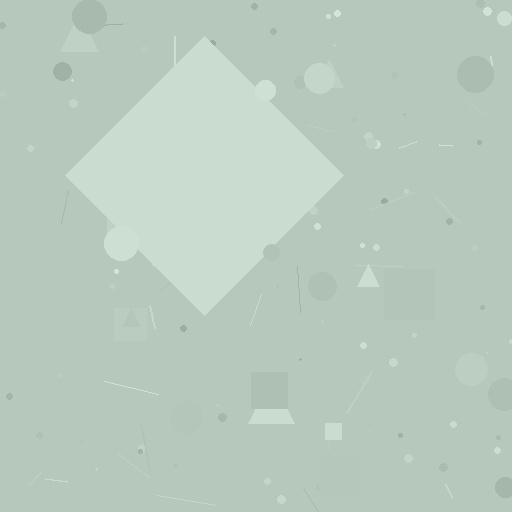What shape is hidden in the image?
A diamond is hidden in the image.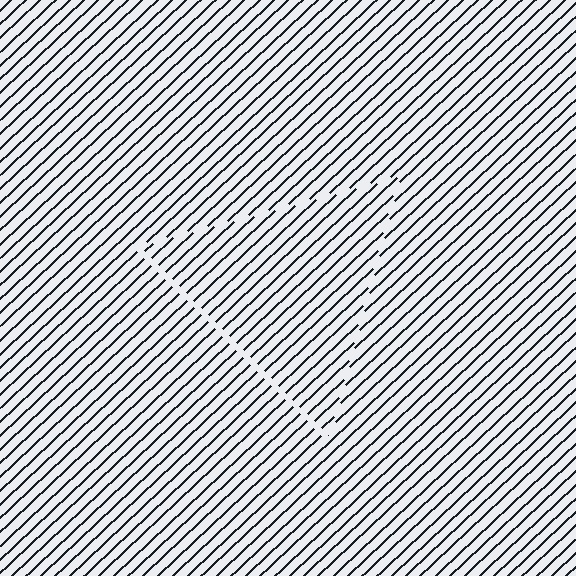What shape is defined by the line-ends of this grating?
An illusory triangle. The interior of the shape contains the same grating, shifted by half a period — the contour is defined by the phase discontinuity where line-ends from the inner and outer gratings abut.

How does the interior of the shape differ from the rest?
The interior of the shape contains the same grating, shifted by half a period — the contour is defined by the phase discontinuity where line-ends from the inner and outer gratings abut.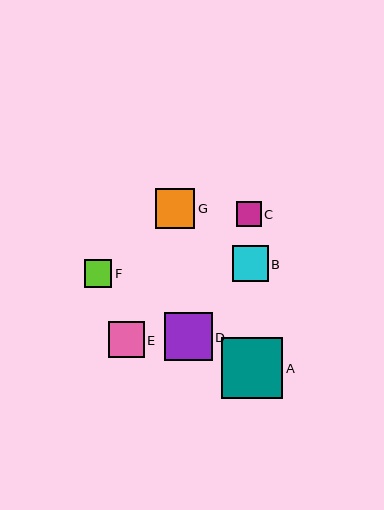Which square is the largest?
Square A is the largest with a size of approximately 62 pixels.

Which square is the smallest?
Square C is the smallest with a size of approximately 25 pixels.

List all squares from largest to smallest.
From largest to smallest: A, D, G, E, B, F, C.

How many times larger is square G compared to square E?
Square G is approximately 1.1 times the size of square E.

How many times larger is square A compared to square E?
Square A is approximately 1.7 times the size of square E.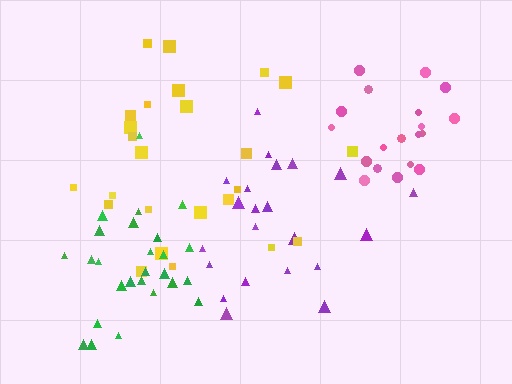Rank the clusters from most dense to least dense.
green, pink, yellow, purple.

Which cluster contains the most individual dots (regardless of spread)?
Green (26).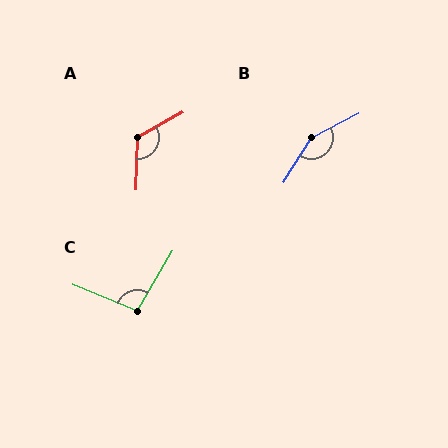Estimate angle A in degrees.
Approximately 121 degrees.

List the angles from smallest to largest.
C (97°), A (121°), B (150°).